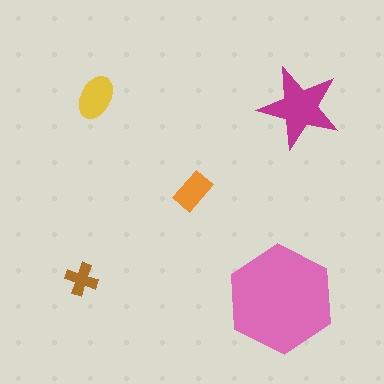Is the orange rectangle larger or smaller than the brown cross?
Larger.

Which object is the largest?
The pink hexagon.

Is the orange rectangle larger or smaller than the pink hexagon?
Smaller.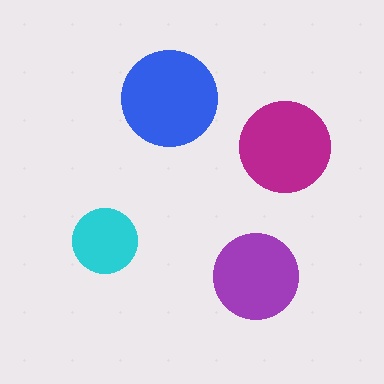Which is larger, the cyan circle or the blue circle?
The blue one.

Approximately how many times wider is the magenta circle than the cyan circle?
About 1.5 times wider.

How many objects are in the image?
There are 4 objects in the image.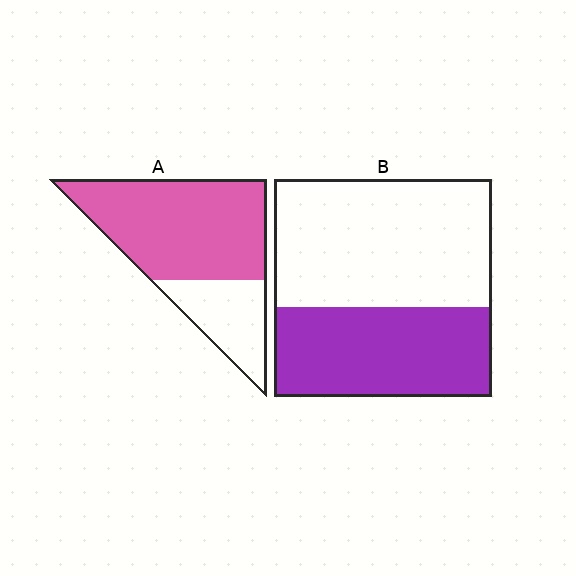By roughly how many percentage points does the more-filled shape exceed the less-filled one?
By roughly 30 percentage points (A over B).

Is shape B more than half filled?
No.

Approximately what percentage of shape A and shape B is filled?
A is approximately 70% and B is approximately 40%.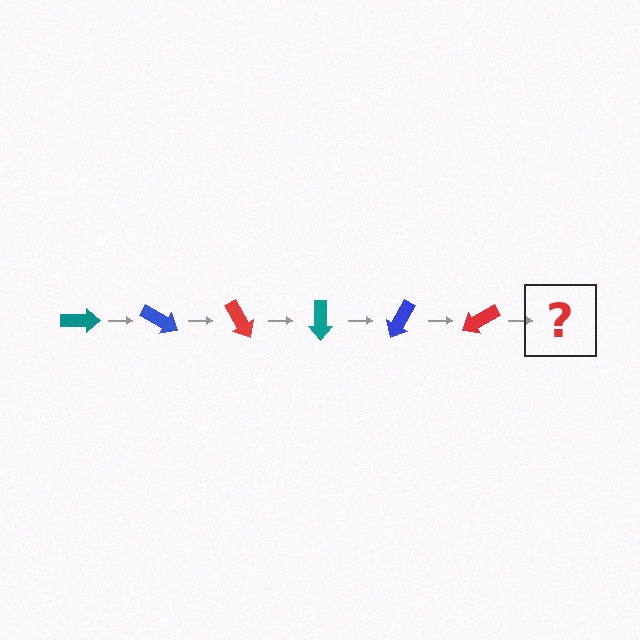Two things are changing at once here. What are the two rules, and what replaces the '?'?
The two rules are that it rotates 30 degrees each step and the color cycles through teal, blue, and red. The '?' should be a teal arrow, rotated 180 degrees from the start.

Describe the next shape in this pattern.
It should be a teal arrow, rotated 180 degrees from the start.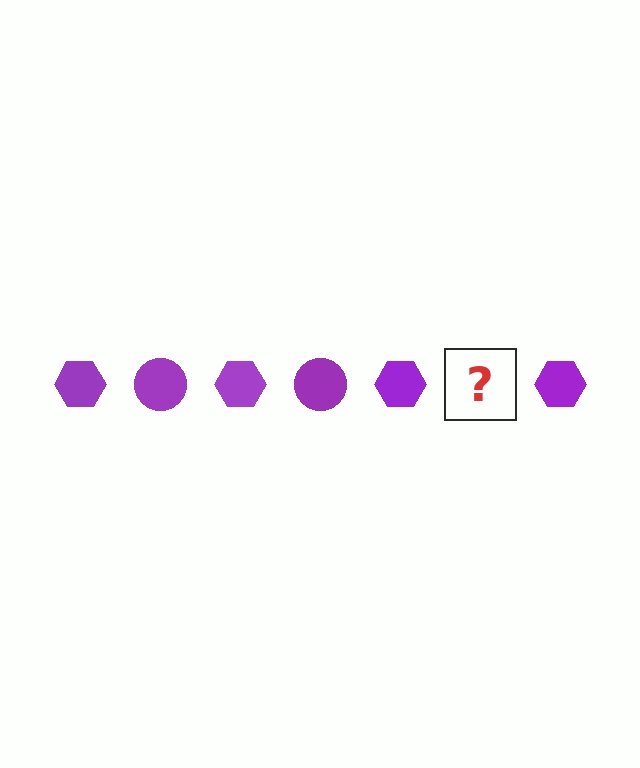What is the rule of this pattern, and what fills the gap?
The rule is that the pattern cycles through hexagon, circle shapes in purple. The gap should be filled with a purple circle.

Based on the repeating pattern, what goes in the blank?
The blank should be a purple circle.